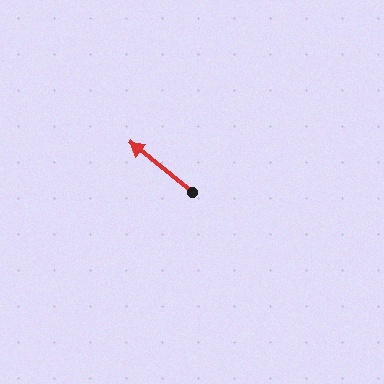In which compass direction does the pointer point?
Northwest.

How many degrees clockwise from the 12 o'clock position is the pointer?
Approximately 309 degrees.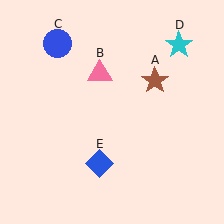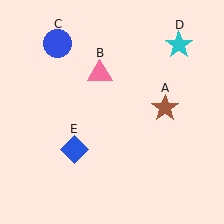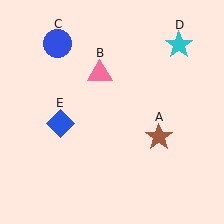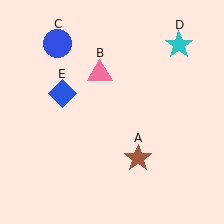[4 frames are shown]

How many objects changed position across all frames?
2 objects changed position: brown star (object A), blue diamond (object E).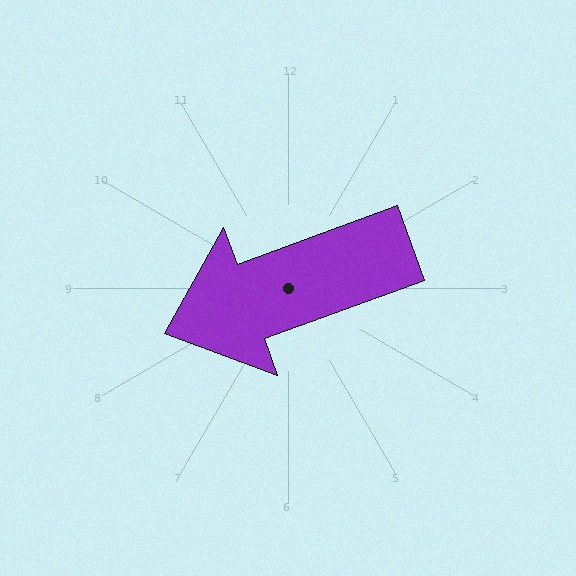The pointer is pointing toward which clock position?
Roughly 8 o'clock.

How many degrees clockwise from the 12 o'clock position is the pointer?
Approximately 250 degrees.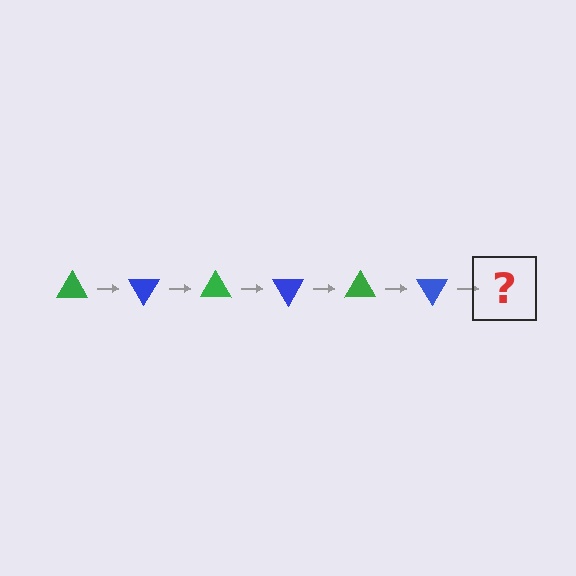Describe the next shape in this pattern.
It should be a green triangle, rotated 360 degrees from the start.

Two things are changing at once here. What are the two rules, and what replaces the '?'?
The two rules are that it rotates 60 degrees each step and the color cycles through green and blue. The '?' should be a green triangle, rotated 360 degrees from the start.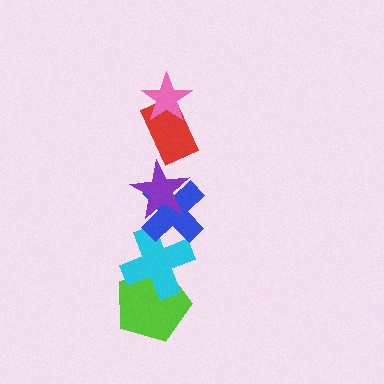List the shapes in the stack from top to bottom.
From top to bottom: the pink star, the red rectangle, the purple star, the blue cross, the cyan cross, the lime pentagon.